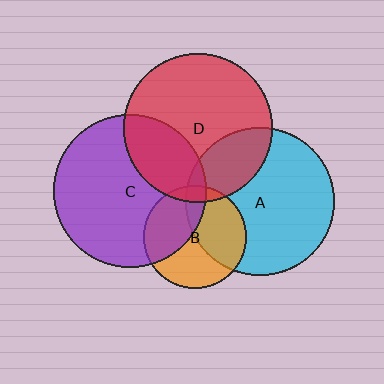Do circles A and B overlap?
Yes.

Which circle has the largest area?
Circle C (purple).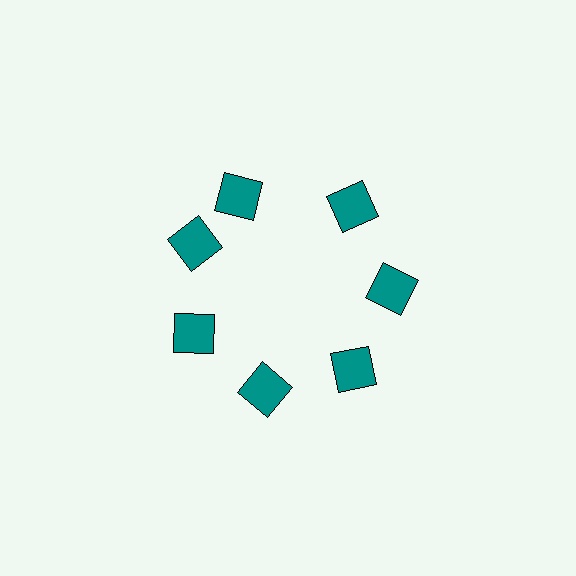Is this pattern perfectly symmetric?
No. The 7 teal squares are arranged in a ring, but one element near the 12 o'clock position is rotated out of alignment along the ring, breaking the 7-fold rotational symmetry.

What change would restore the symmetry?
The symmetry would be restored by rotating it back into even spacing with its neighbors so that all 7 squares sit at equal angles and equal distance from the center.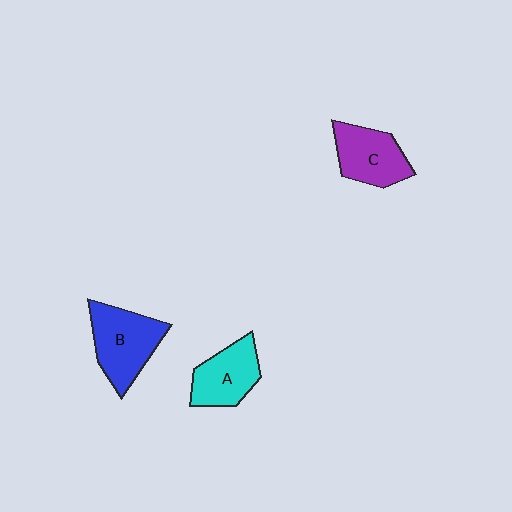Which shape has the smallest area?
Shape A (cyan).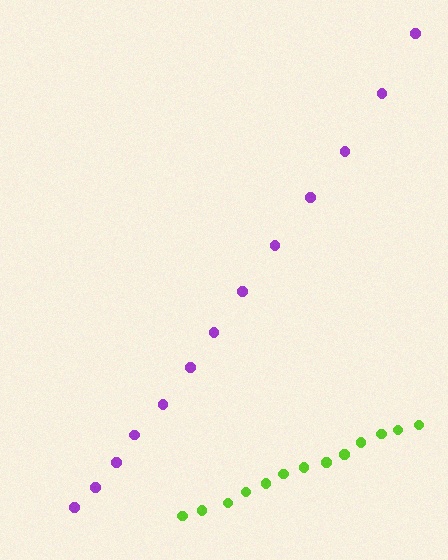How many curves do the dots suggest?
There are 2 distinct paths.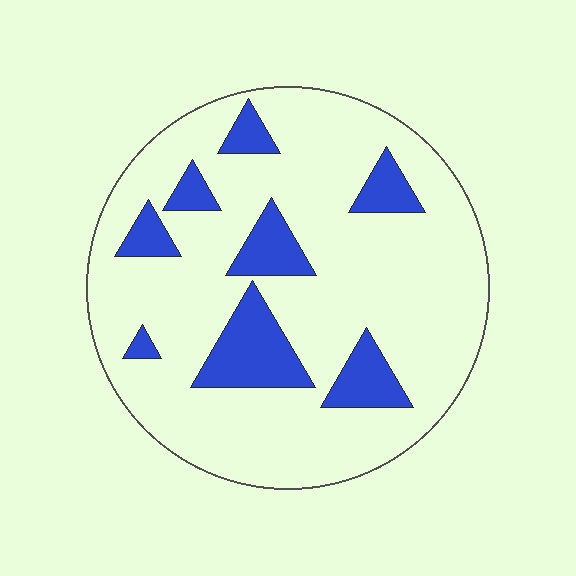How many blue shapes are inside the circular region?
8.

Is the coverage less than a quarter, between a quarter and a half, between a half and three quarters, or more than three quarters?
Less than a quarter.